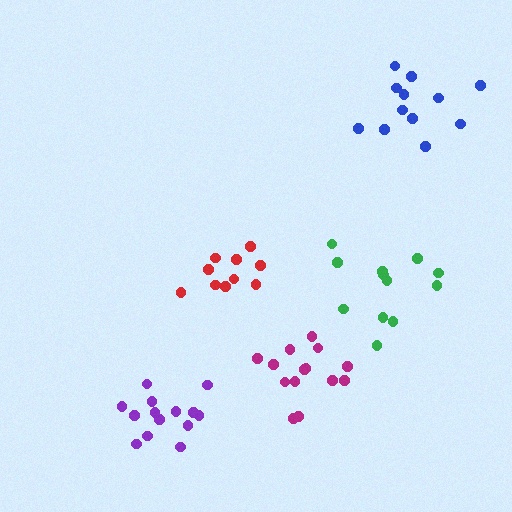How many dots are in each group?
Group 1: 12 dots, Group 2: 14 dots, Group 3: 14 dots, Group 4: 10 dots, Group 5: 12 dots (62 total).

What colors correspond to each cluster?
The clusters are colored: blue, magenta, purple, red, green.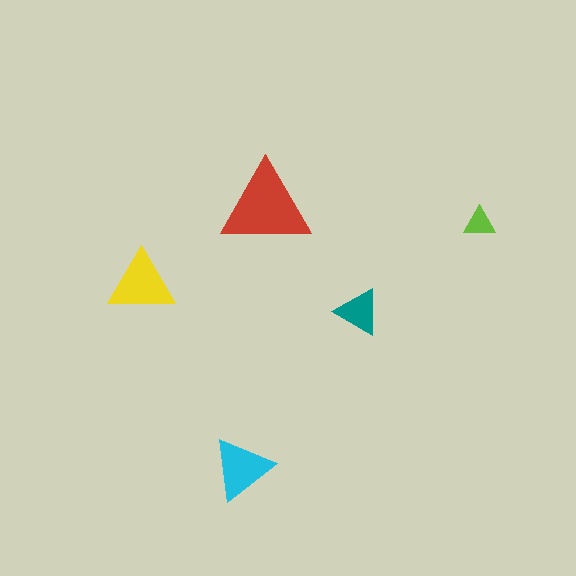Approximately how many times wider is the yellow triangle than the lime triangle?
About 2 times wider.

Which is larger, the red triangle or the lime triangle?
The red one.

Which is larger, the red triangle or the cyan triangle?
The red one.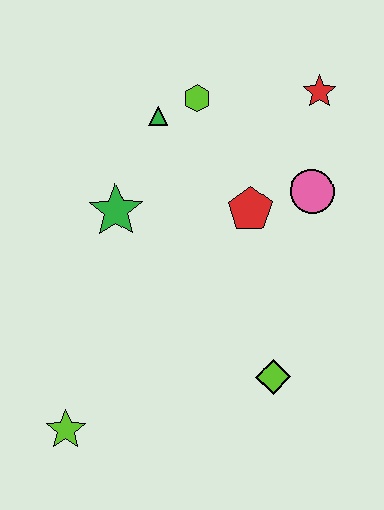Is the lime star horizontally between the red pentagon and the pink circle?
No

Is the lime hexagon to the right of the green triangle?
Yes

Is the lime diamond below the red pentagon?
Yes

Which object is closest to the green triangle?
The lime hexagon is closest to the green triangle.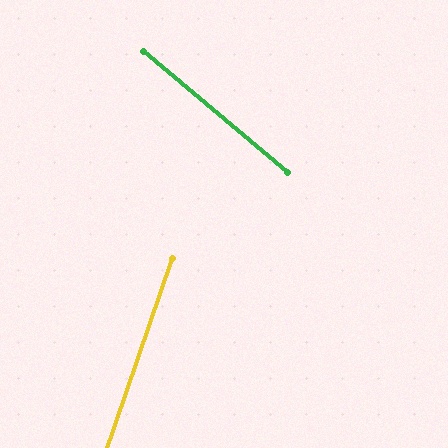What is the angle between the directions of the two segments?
Approximately 69 degrees.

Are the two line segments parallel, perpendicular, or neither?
Neither parallel nor perpendicular — they differ by about 69°.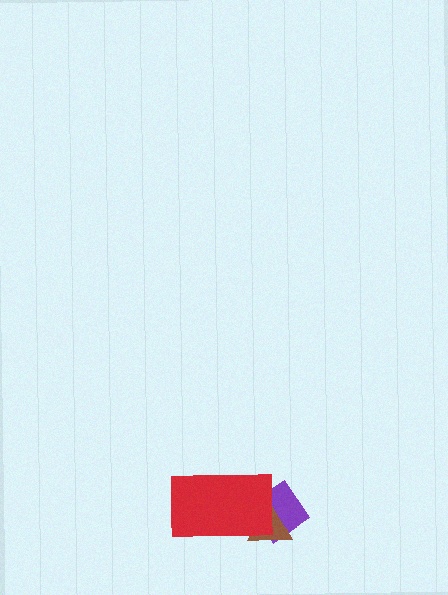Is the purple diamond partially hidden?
Yes, it is partially covered by another shape.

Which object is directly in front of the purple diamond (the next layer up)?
The brown triangle is directly in front of the purple diamond.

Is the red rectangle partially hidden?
No, no other shape covers it.